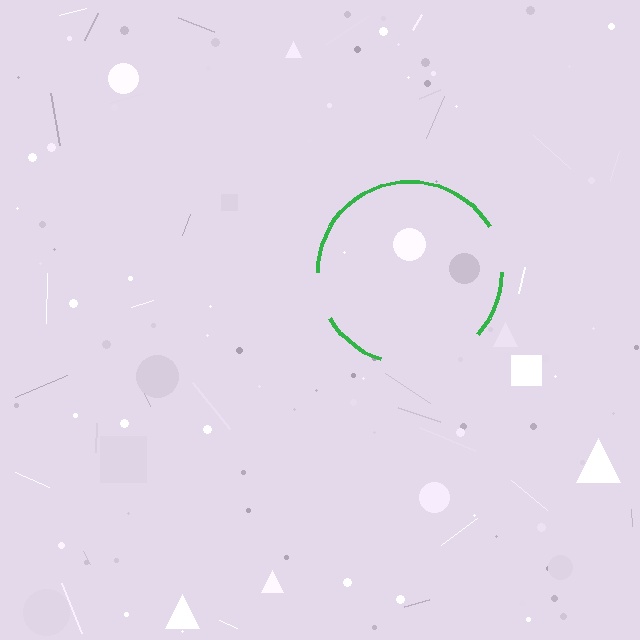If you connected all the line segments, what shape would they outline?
They would outline a circle.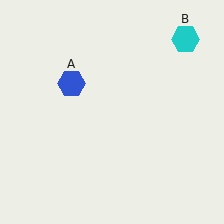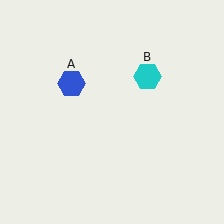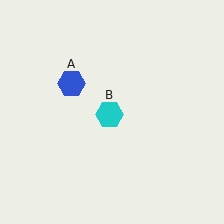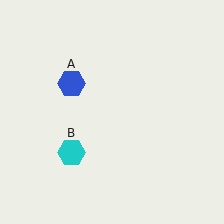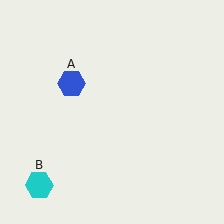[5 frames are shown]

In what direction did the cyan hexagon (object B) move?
The cyan hexagon (object B) moved down and to the left.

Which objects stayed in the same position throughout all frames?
Blue hexagon (object A) remained stationary.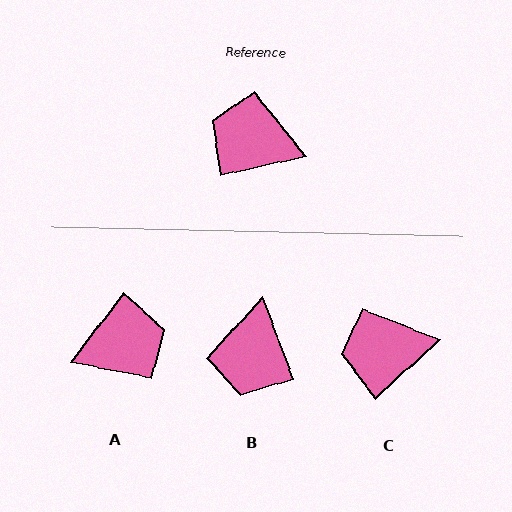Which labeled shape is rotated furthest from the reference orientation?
A, about 140 degrees away.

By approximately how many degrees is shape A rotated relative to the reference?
Approximately 140 degrees clockwise.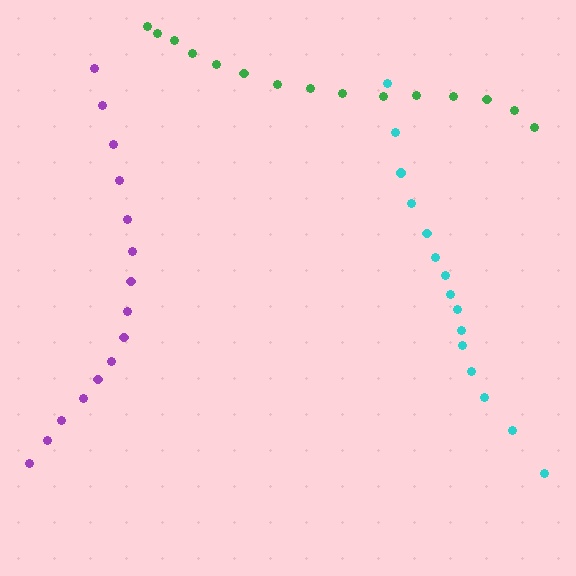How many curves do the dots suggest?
There are 3 distinct paths.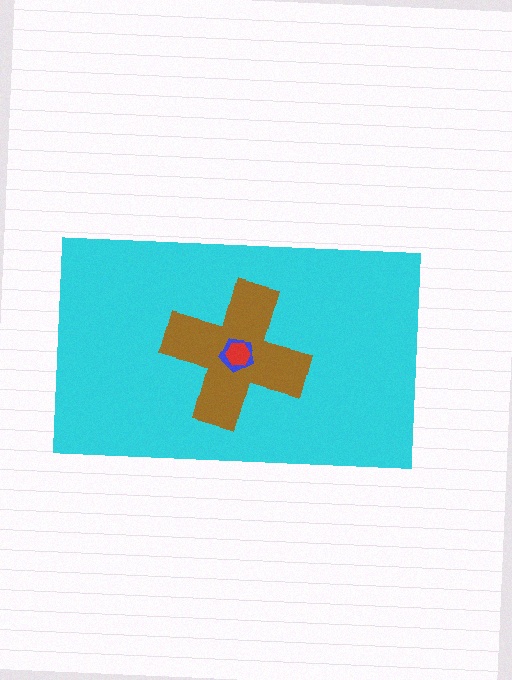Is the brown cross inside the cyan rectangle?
Yes.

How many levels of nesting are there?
4.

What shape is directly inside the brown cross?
The blue pentagon.